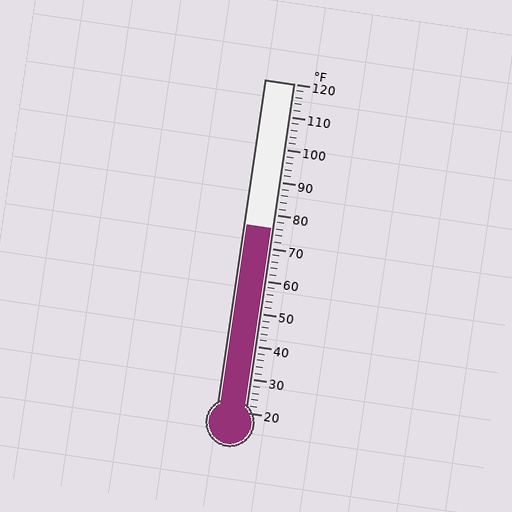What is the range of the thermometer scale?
The thermometer scale ranges from 20°F to 120°F.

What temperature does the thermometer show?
The thermometer shows approximately 76°F.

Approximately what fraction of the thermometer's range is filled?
The thermometer is filled to approximately 55% of its range.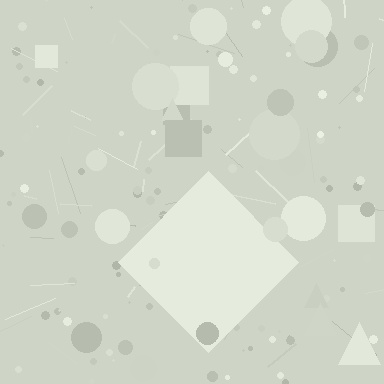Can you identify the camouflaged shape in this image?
The camouflaged shape is a diamond.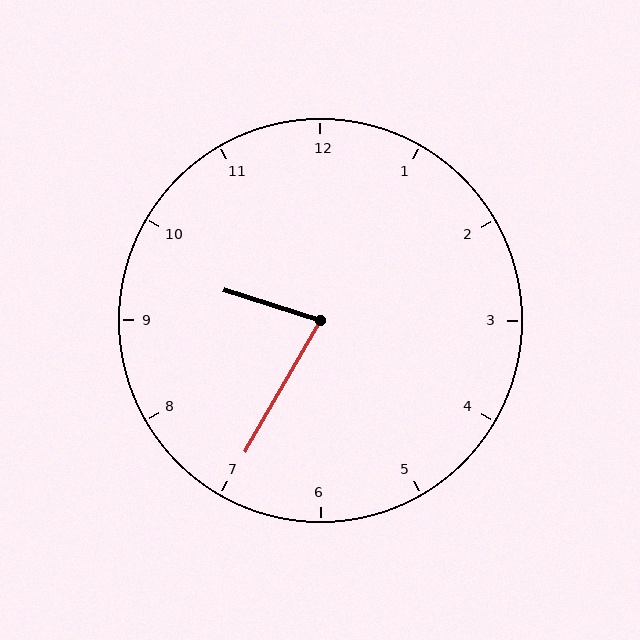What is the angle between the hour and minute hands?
Approximately 78 degrees.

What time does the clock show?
9:35.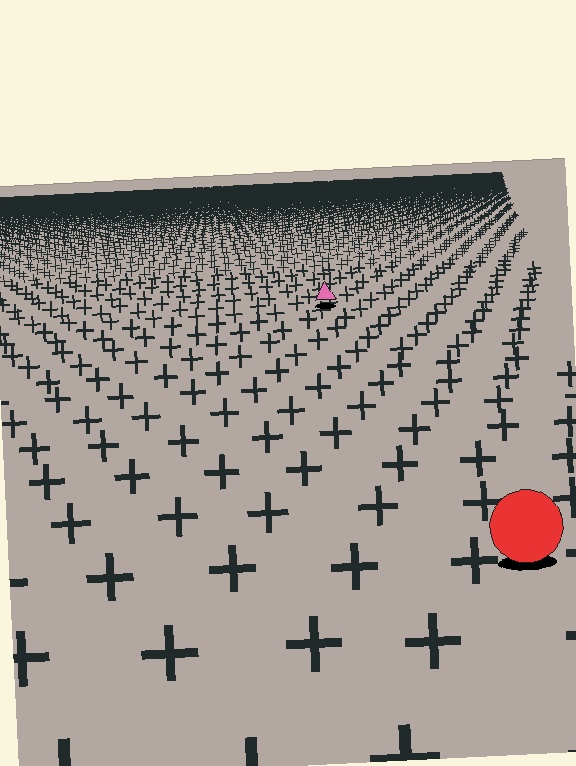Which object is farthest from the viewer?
The pink triangle is farthest from the viewer. It appears smaller and the ground texture around it is denser.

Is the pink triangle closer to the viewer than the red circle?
No. The red circle is closer — you can tell from the texture gradient: the ground texture is coarser near it.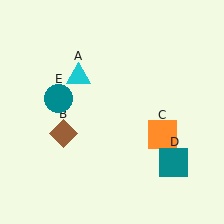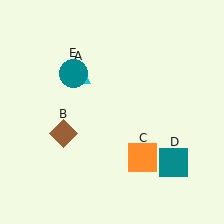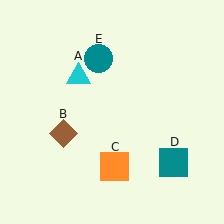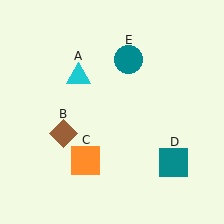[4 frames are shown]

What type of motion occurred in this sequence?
The orange square (object C), teal circle (object E) rotated clockwise around the center of the scene.